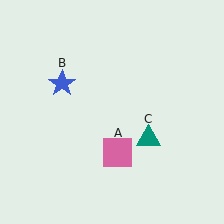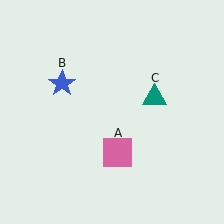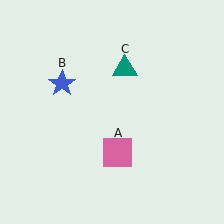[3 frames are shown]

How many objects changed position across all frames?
1 object changed position: teal triangle (object C).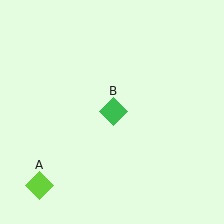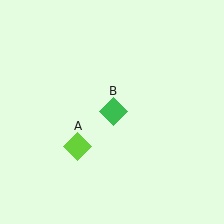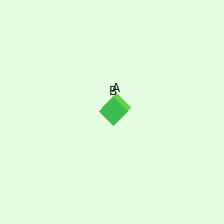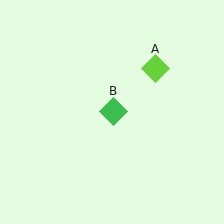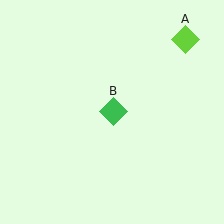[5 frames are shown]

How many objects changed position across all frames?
1 object changed position: lime diamond (object A).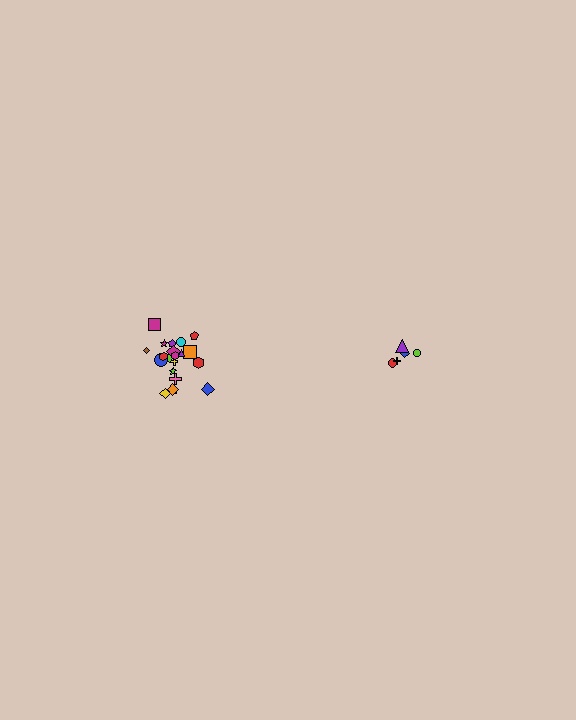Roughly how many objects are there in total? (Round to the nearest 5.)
Roughly 25 objects in total.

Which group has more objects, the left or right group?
The left group.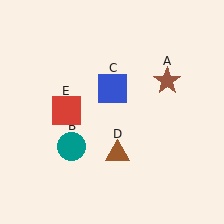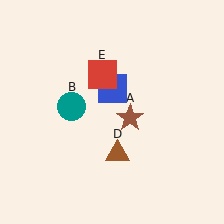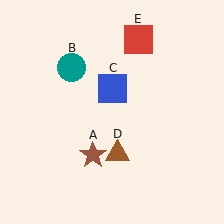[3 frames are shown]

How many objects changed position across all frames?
3 objects changed position: brown star (object A), teal circle (object B), red square (object E).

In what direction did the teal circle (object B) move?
The teal circle (object B) moved up.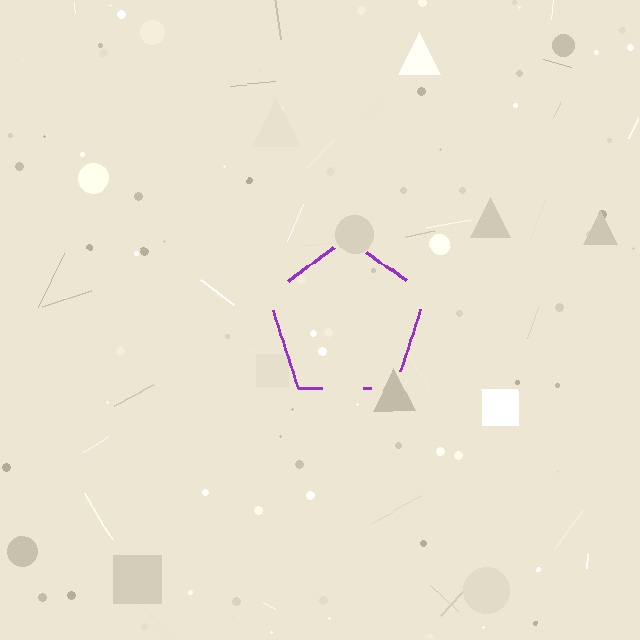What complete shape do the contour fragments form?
The contour fragments form a pentagon.